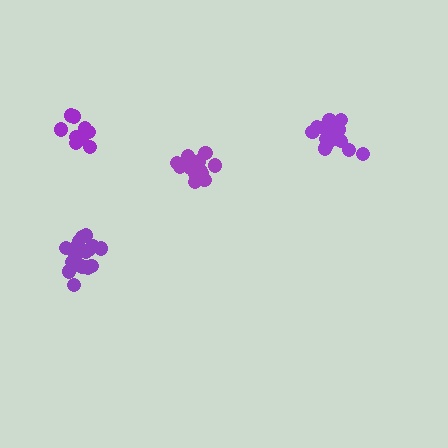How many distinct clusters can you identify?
There are 4 distinct clusters.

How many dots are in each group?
Group 1: 18 dots, Group 2: 15 dots, Group 3: 12 dots, Group 4: 18 dots (63 total).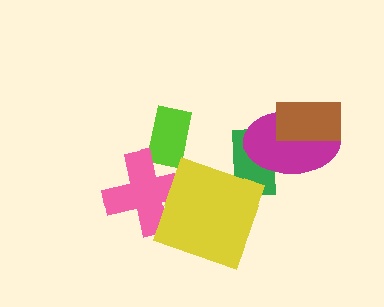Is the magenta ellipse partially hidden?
Yes, it is partially covered by another shape.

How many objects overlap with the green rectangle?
2 objects overlap with the green rectangle.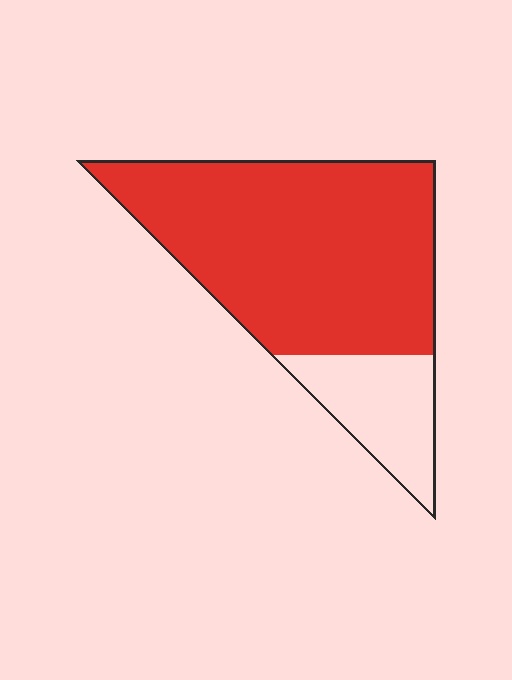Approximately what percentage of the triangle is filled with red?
Approximately 80%.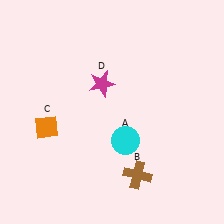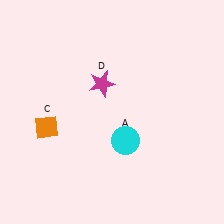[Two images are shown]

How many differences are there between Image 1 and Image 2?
There is 1 difference between the two images.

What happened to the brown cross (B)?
The brown cross (B) was removed in Image 2. It was in the bottom-right area of Image 1.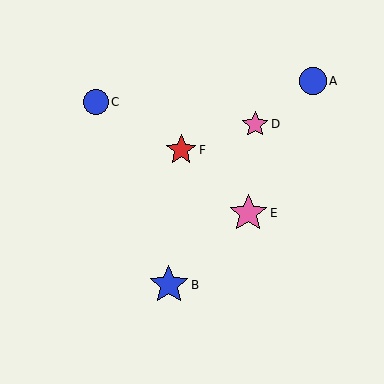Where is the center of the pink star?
The center of the pink star is at (255, 124).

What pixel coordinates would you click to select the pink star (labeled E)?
Click at (248, 213) to select the pink star E.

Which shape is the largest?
The blue star (labeled B) is the largest.